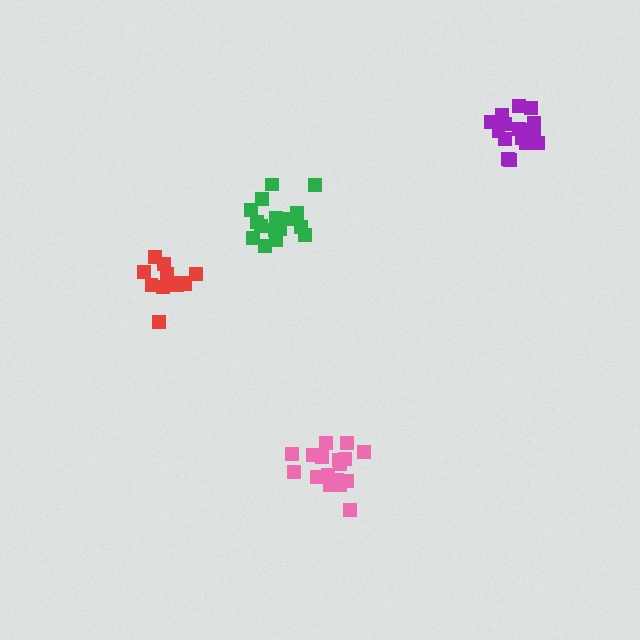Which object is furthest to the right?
The purple cluster is rightmost.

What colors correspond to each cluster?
The clusters are colored: green, pink, red, purple.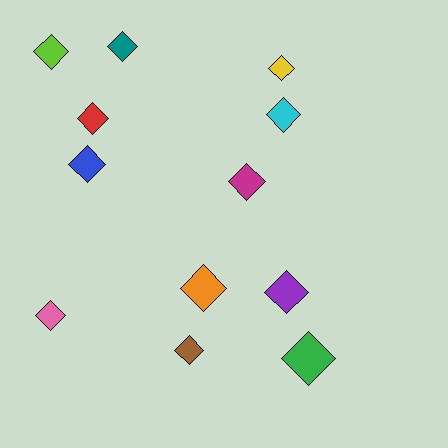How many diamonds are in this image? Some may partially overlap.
There are 12 diamonds.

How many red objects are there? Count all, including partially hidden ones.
There is 1 red object.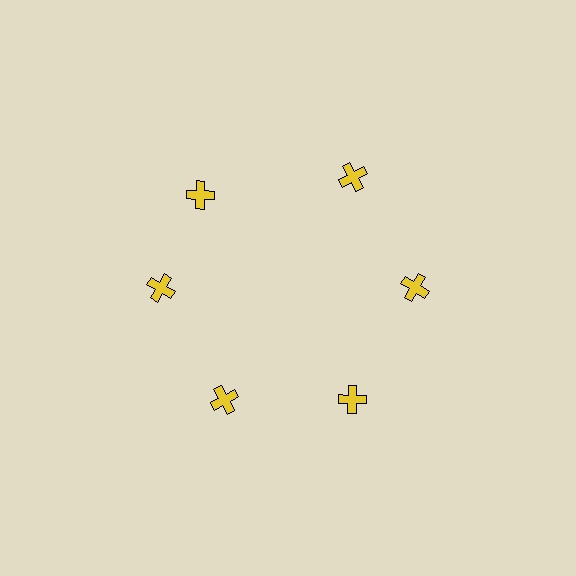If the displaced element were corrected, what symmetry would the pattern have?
It would have 6-fold rotational symmetry — the pattern would map onto itself every 60 degrees.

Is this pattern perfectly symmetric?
No. The 6 yellow crosses are arranged in a ring, but one element near the 11 o'clock position is rotated out of alignment along the ring, breaking the 6-fold rotational symmetry.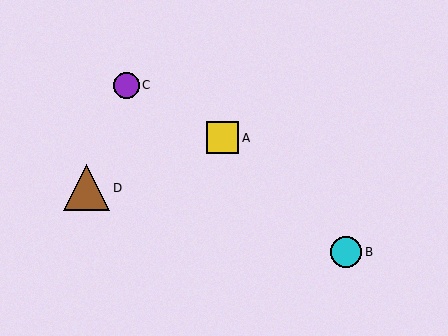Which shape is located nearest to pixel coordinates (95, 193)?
The brown triangle (labeled D) at (87, 188) is nearest to that location.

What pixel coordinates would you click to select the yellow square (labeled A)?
Click at (223, 138) to select the yellow square A.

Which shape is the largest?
The brown triangle (labeled D) is the largest.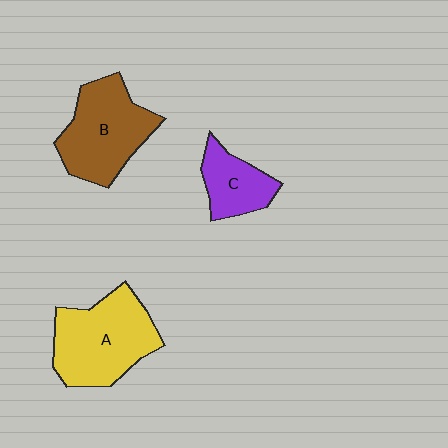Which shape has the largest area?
Shape A (yellow).